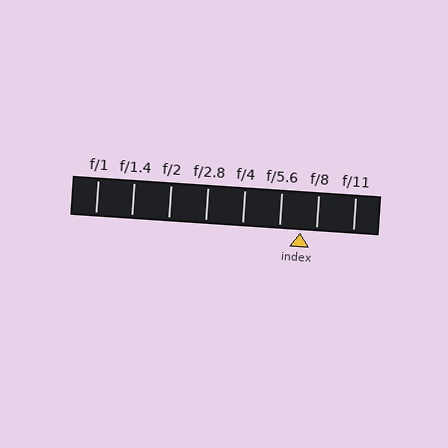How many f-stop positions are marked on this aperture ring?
There are 8 f-stop positions marked.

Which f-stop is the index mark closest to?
The index mark is closest to f/8.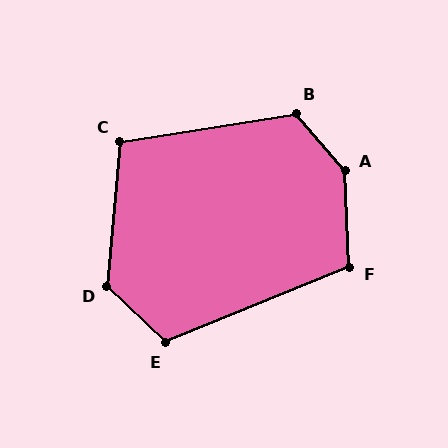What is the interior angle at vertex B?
Approximately 121 degrees (obtuse).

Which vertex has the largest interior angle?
A, at approximately 142 degrees.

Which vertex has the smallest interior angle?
C, at approximately 104 degrees.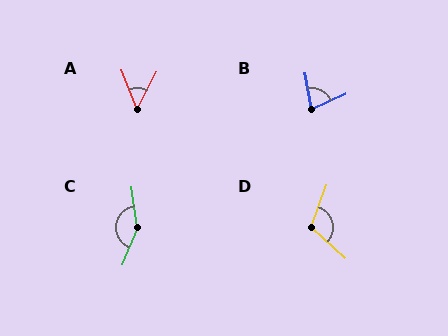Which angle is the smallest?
A, at approximately 48 degrees.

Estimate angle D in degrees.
Approximately 112 degrees.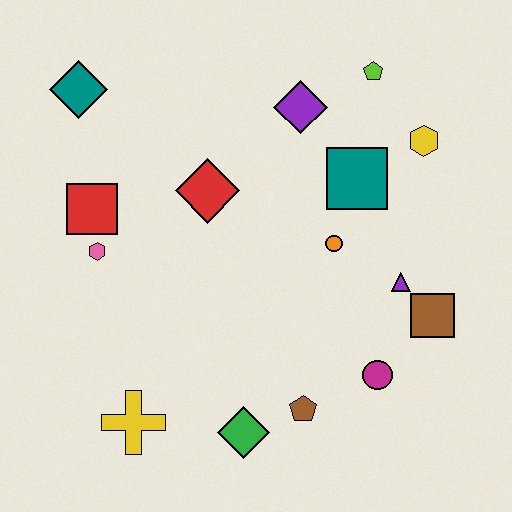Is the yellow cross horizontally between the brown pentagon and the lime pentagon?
No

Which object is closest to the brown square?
The purple triangle is closest to the brown square.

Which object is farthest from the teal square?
The yellow cross is farthest from the teal square.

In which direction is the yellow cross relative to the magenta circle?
The yellow cross is to the left of the magenta circle.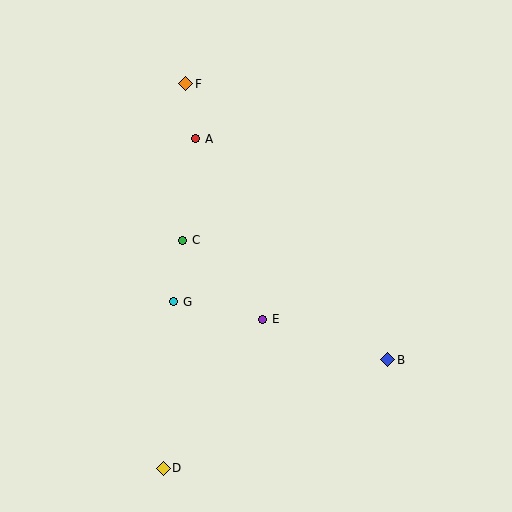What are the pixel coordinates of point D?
Point D is at (163, 468).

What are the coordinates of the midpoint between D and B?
The midpoint between D and B is at (275, 414).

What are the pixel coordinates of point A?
Point A is at (196, 139).